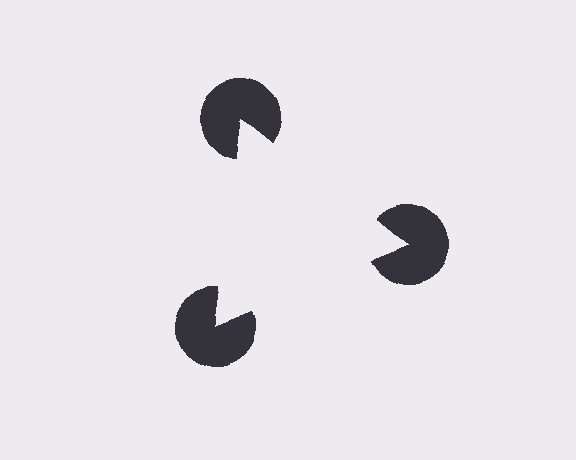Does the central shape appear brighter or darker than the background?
It typically appears slightly brighter than the background, even though no actual brightness change is drawn.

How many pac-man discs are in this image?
There are 3 — one at each vertex of the illusory triangle.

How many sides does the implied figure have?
3 sides.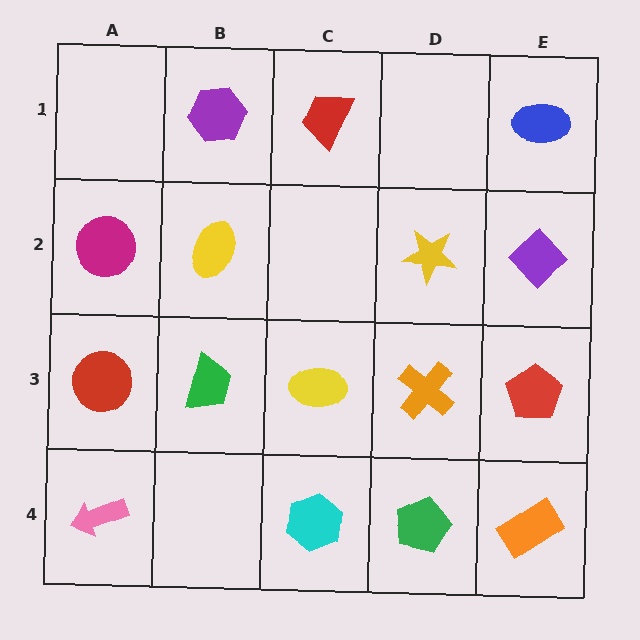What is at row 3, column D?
An orange cross.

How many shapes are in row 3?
5 shapes.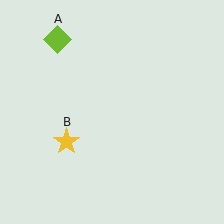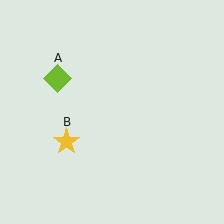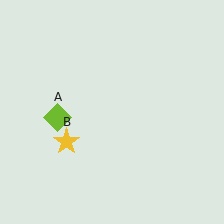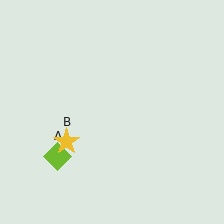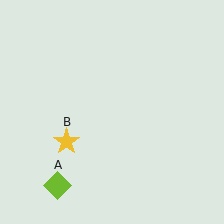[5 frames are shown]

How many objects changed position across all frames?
1 object changed position: lime diamond (object A).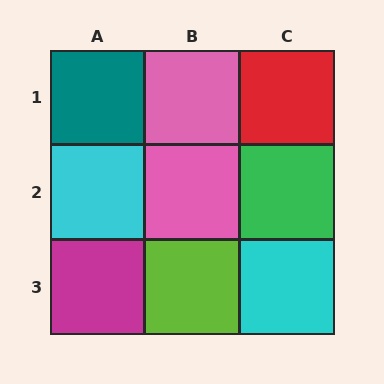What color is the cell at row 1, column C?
Red.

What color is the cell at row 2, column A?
Cyan.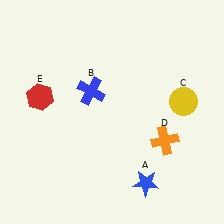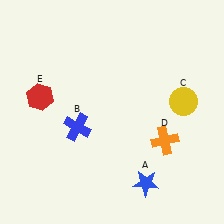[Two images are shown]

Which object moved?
The blue cross (B) moved down.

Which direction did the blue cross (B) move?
The blue cross (B) moved down.